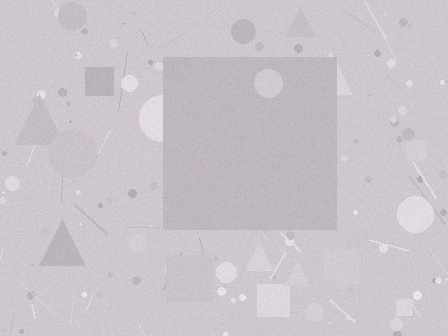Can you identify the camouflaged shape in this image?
The camouflaged shape is a square.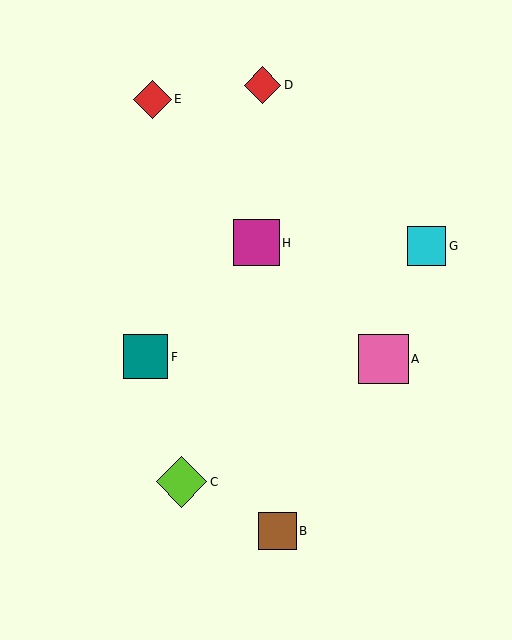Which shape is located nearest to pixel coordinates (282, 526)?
The brown square (labeled B) at (277, 531) is nearest to that location.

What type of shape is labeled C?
Shape C is a lime diamond.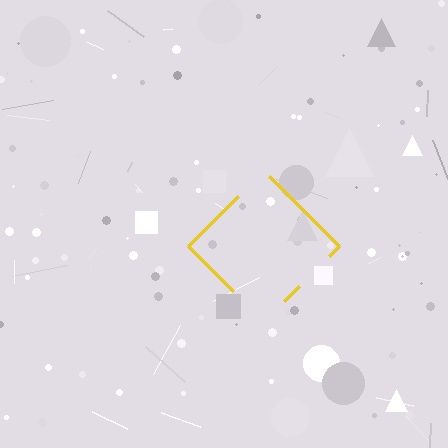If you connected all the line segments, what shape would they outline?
They would outline a diamond.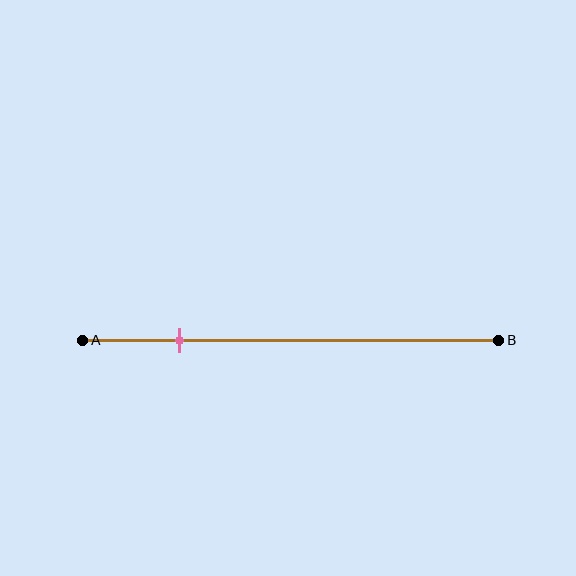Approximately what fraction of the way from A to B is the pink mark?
The pink mark is approximately 25% of the way from A to B.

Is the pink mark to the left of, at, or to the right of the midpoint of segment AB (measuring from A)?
The pink mark is to the left of the midpoint of segment AB.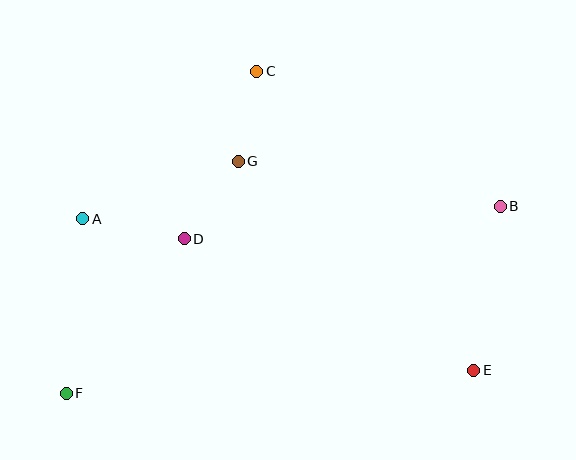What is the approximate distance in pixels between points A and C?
The distance between A and C is approximately 228 pixels.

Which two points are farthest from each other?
Points B and F are farthest from each other.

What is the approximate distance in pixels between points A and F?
The distance between A and F is approximately 175 pixels.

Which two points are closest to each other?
Points C and G are closest to each other.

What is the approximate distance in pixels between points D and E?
The distance between D and E is approximately 318 pixels.